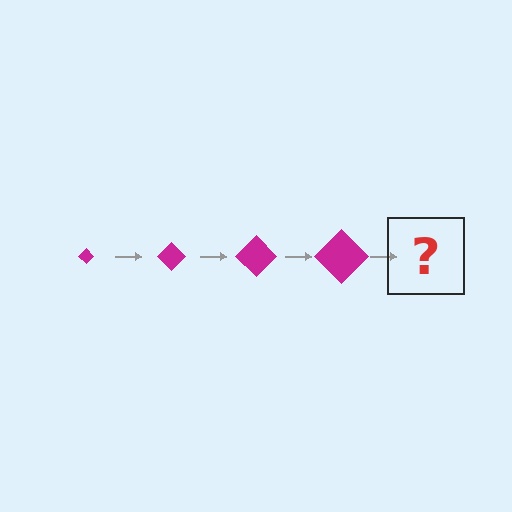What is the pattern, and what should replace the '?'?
The pattern is that the diamond gets progressively larger each step. The '?' should be a magenta diamond, larger than the previous one.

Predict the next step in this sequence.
The next step is a magenta diamond, larger than the previous one.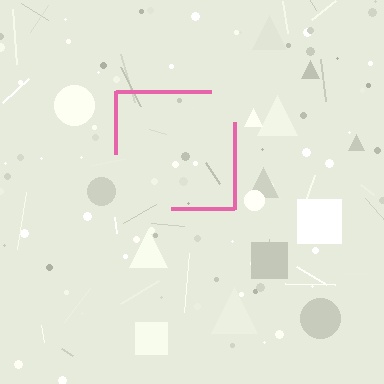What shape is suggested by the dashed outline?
The dashed outline suggests a square.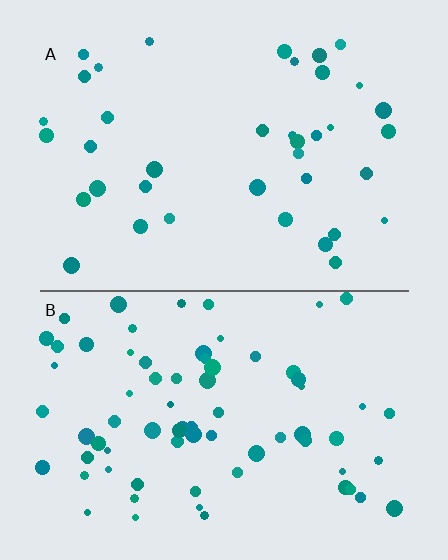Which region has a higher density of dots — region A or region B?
B (the bottom).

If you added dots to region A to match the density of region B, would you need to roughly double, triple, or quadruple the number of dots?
Approximately double.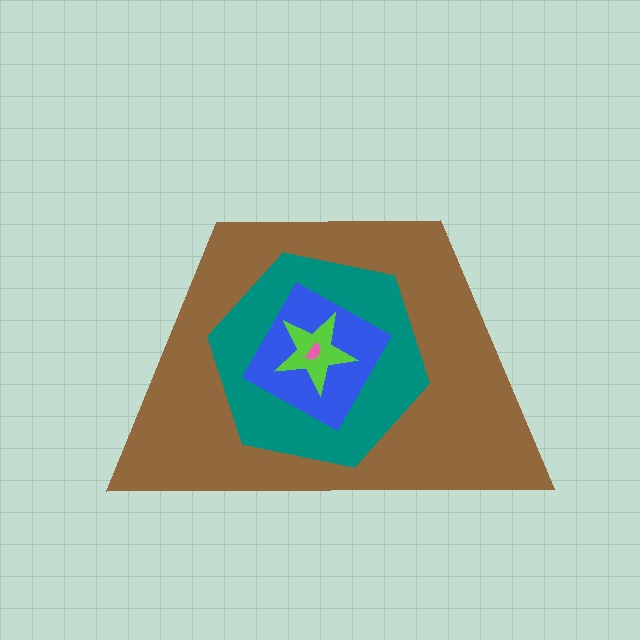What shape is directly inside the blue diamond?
The lime star.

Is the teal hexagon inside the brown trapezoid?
Yes.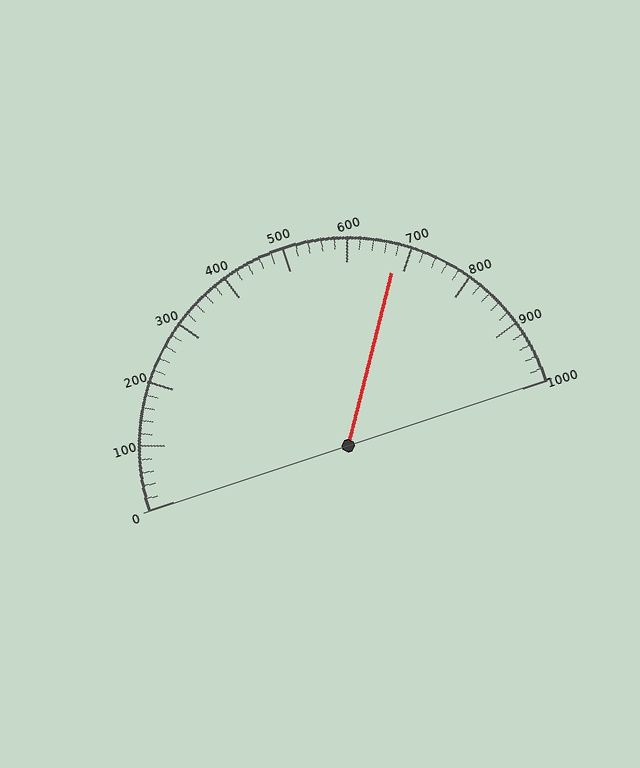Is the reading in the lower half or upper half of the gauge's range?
The reading is in the upper half of the range (0 to 1000).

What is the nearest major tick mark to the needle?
The nearest major tick mark is 700.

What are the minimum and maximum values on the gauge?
The gauge ranges from 0 to 1000.